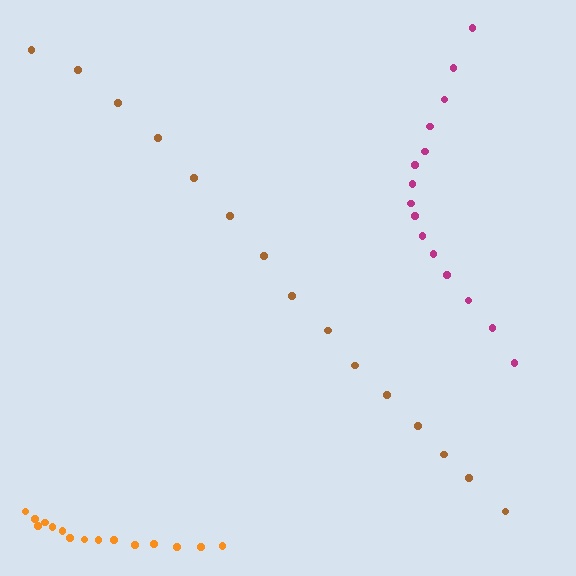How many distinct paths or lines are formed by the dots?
There are 3 distinct paths.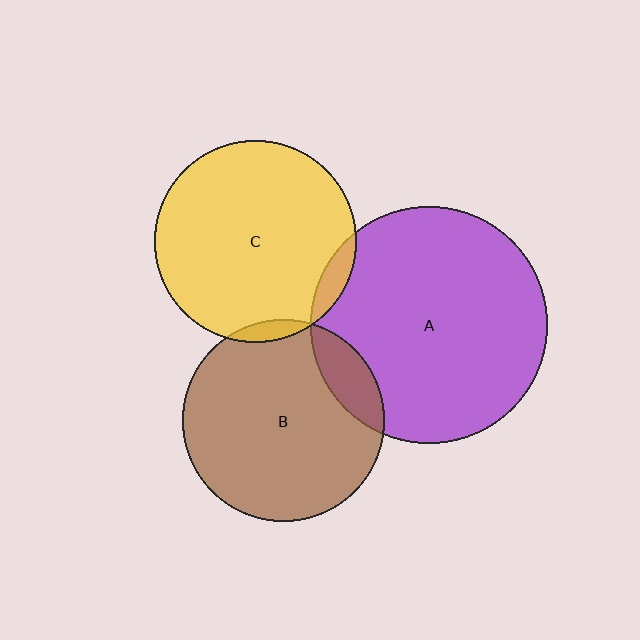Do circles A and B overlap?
Yes.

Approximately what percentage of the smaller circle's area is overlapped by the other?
Approximately 15%.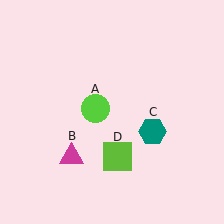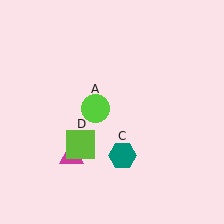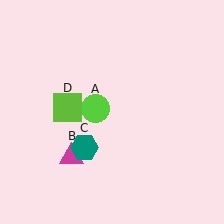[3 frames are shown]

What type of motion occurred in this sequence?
The teal hexagon (object C), lime square (object D) rotated clockwise around the center of the scene.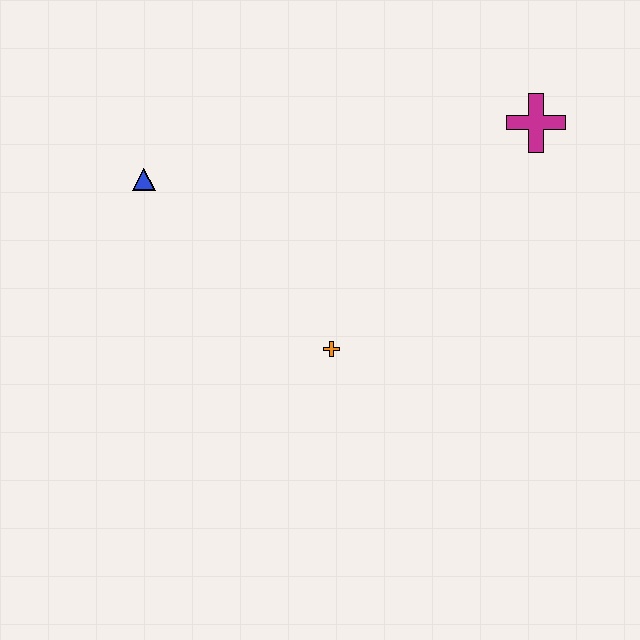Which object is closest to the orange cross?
The blue triangle is closest to the orange cross.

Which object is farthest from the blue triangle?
The magenta cross is farthest from the blue triangle.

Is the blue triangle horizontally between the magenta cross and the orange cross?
No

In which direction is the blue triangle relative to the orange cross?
The blue triangle is to the left of the orange cross.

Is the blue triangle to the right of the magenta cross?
No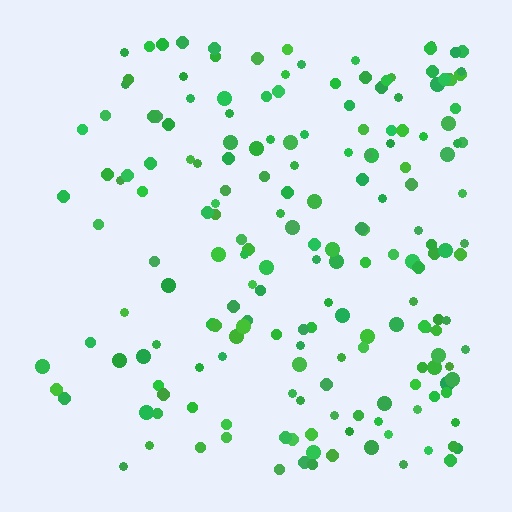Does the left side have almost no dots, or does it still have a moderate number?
Still a moderate number, just noticeably fewer than the right.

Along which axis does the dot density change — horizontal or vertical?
Horizontal.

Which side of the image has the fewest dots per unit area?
The left.